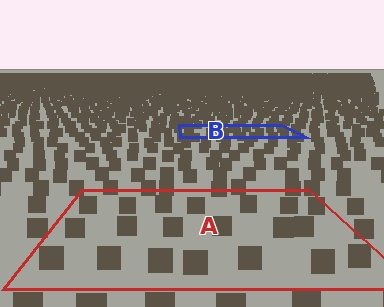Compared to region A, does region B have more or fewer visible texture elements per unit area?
Region B has more texture elements per unit area — they are packed more densely because it is farther away.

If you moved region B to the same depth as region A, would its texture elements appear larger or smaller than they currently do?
They would appear larger. At a closer depth, the same texture elements are projected at a bigger on-screen size.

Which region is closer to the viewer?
Region A is closer. The texture elements there are larger and more spread out.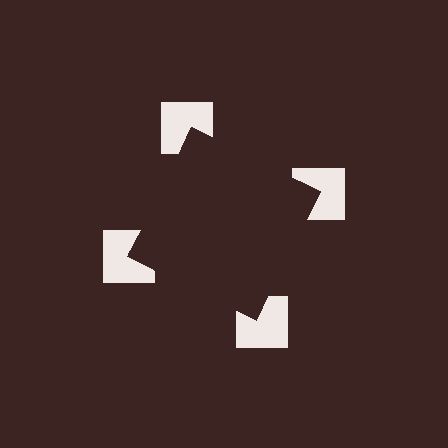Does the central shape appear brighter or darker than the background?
It typically appears slightly darker than the background, even though no actual brightness change is drawn.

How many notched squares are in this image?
There are 4 — one at each vertex of the illusory square.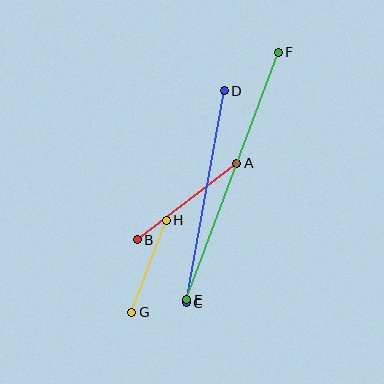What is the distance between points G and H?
The distance is approximately 98 pixels.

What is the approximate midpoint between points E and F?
The midpoint is at approximately (232, 176) pixels.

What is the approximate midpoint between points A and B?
The midpoint is at approximately (187, 202) pixels.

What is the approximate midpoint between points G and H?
The midpoint is at approximately (149, 266) pixels.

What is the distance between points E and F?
The distance is approximately 264 pixels.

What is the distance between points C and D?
The distance is approximately 215 pixels.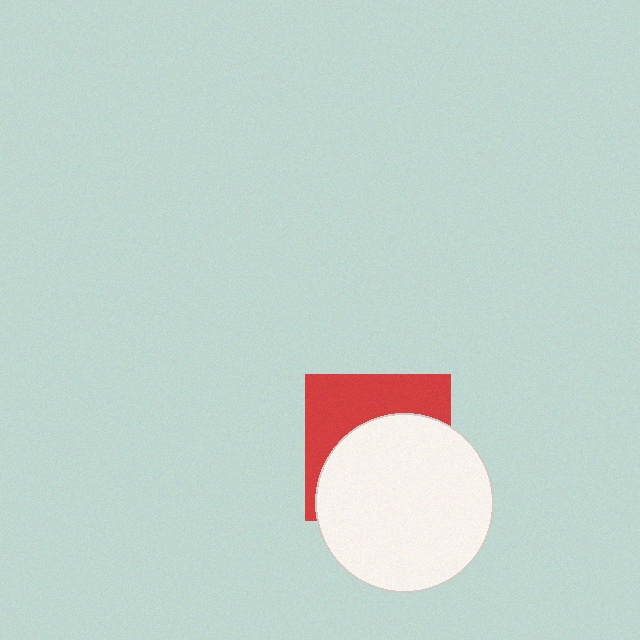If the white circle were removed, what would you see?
You would see the complete red square.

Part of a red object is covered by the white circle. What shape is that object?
It is a square.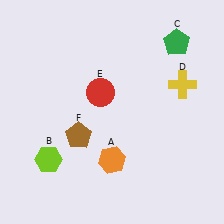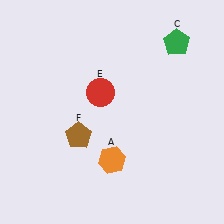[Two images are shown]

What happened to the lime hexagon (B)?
The lime hexagon (B) was removed in Image 2. It was in the bottom-left area of Image 1.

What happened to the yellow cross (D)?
The yellow cross (D) was removed in Image 2. It was in the top-right area of Image 1.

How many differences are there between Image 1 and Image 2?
There are 2 differences between the two images.